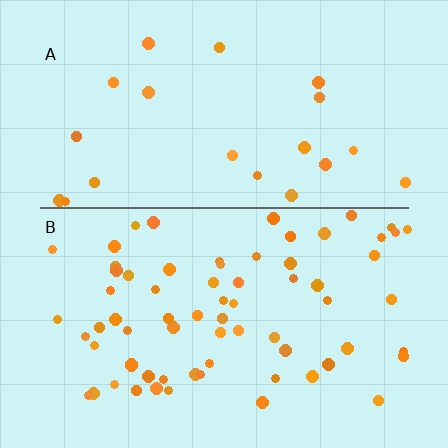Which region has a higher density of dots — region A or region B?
B (the bottom).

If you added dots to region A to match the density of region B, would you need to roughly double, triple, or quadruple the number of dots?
Approximately triple.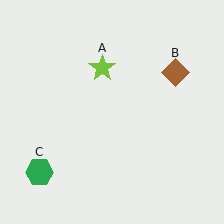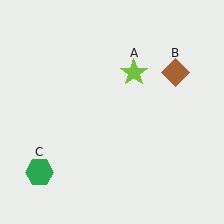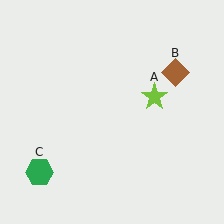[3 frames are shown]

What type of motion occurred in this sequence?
The lime star (object A) rotated clockwise around the center of the scene.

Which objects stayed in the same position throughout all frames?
Brown diamond (object B) and green hexagon (object C) remained stationary.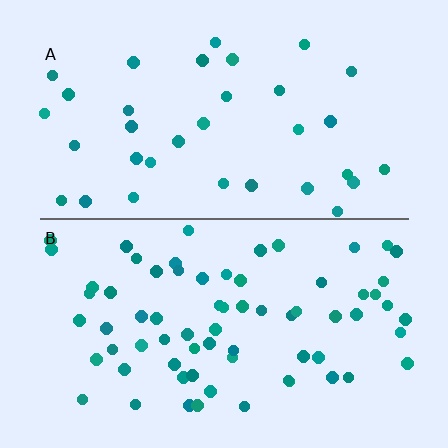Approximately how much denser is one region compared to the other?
Approximately 2.0× — region B over region A.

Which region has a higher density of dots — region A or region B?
B (the bottom).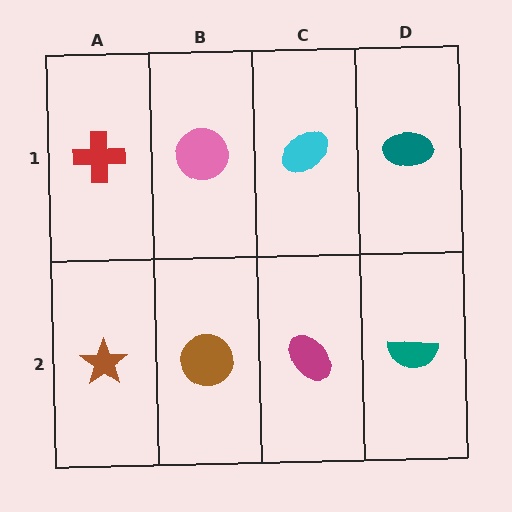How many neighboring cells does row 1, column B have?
3.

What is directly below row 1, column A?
A brown star.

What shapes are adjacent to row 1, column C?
A magenta ellipse (row 2, column C), a pink circle (row 1, column B), a teal ellipse (row 1, column D).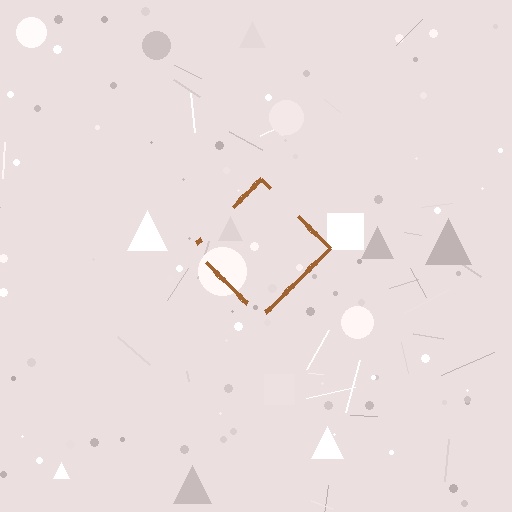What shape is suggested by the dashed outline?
The dashed outline suggests a diamond.